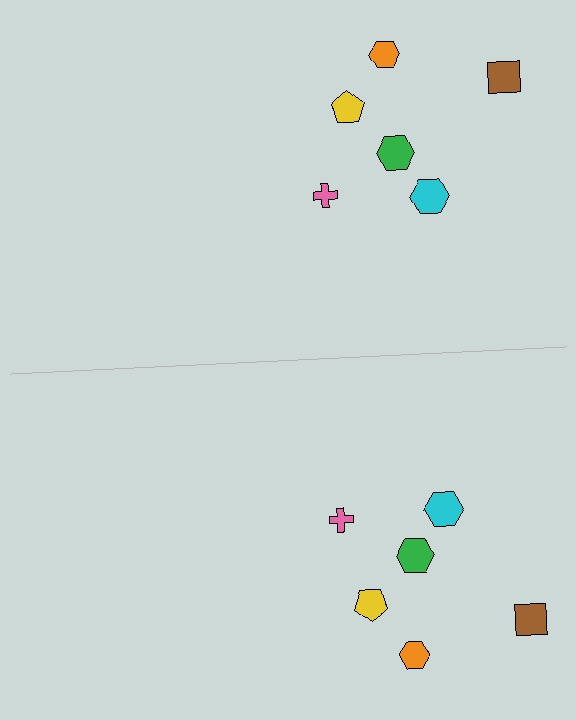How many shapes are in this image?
There are 12 shapes in this image.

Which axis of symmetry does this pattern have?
The pattern has a horizontal axis of symmetry running through the center of the image.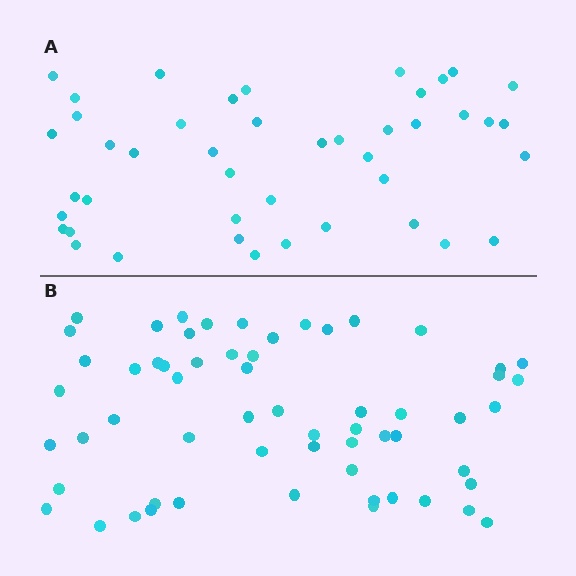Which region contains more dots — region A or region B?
Region B (the bottom region) has more dots.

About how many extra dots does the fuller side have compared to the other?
Region B has approximately 15 more dots than region A.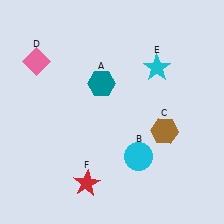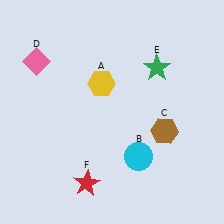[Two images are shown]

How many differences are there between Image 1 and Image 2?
There are 2 differences between the two images.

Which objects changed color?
A changed from teal to yellow. E changed from cyan to green.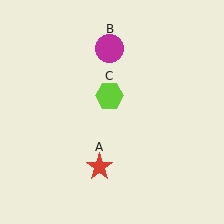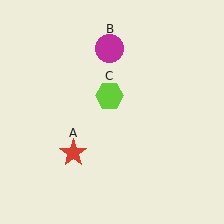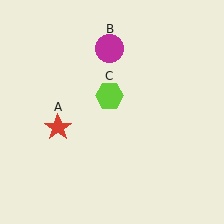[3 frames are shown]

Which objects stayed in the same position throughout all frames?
Magenta circle (object B) and lime hexagon (object C) remained stationary.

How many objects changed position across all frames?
1 object changed position: red star (object A).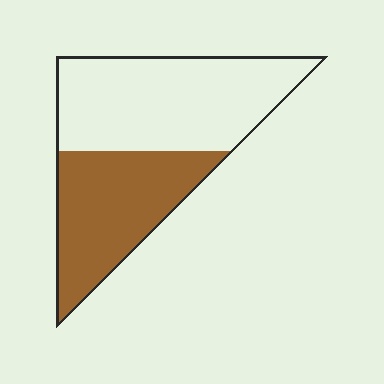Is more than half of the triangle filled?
No.